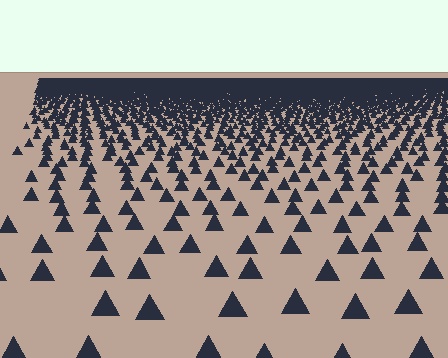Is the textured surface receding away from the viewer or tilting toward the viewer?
The surface is receding away from the viewer. Texture elements get smaller and denser toward the top.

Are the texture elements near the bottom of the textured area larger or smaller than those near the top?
Larger. Near the bottom, elements are closer to the viewer and appear at a bigger on-screen size.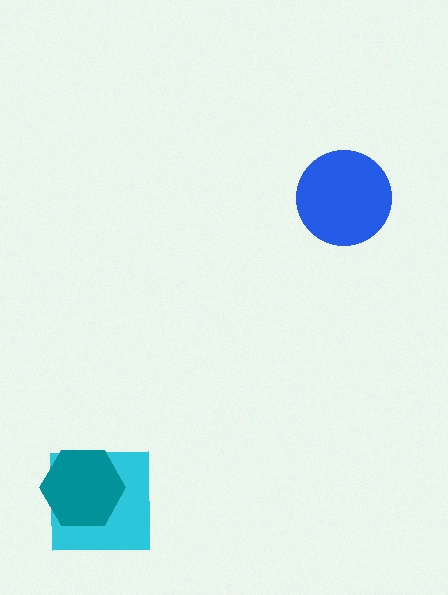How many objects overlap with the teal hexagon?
1 object overlaps with the teal hexagon.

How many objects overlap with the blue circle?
0 objects overlap with the blue circle.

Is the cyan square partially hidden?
Yes, it is partially covered by another shape.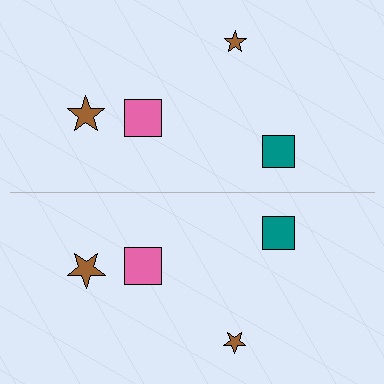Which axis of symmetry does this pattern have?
The pattern has a horizontal axis of symmetry running through the center of the image.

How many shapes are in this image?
There are 8 shapes in this image.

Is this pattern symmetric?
Yes, this pattern has bilateral (reflection) symmetry.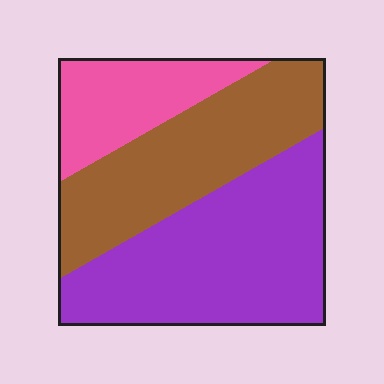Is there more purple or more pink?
Purple.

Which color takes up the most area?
Purple, at roughly 45%.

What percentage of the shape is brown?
Brown covers around 35% of the shape.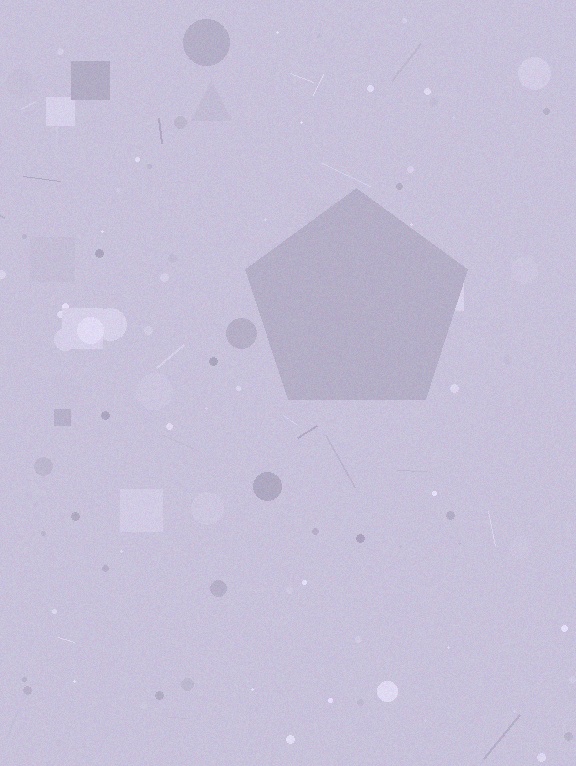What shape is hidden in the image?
A pentagon is hidden in the image.